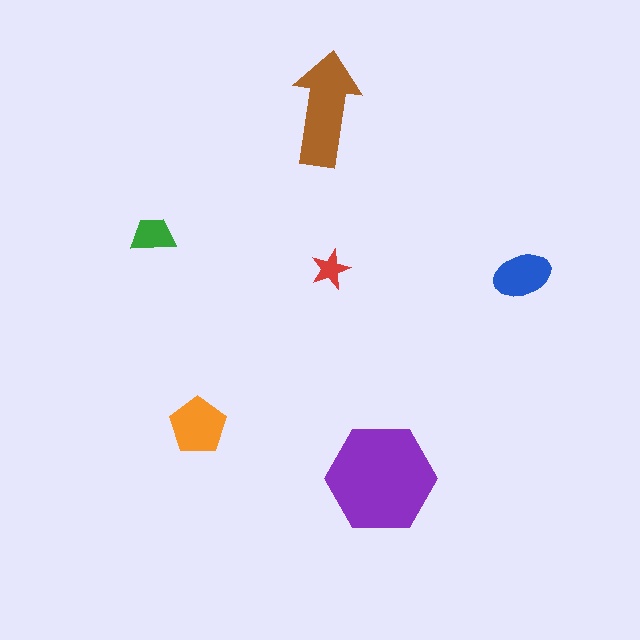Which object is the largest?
The purple hexagon.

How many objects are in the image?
There are 6 objects in the image.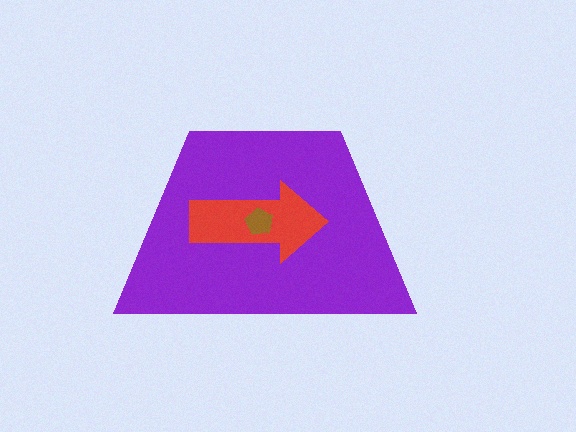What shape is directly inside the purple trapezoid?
The red arrow.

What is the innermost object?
The brown pentagon.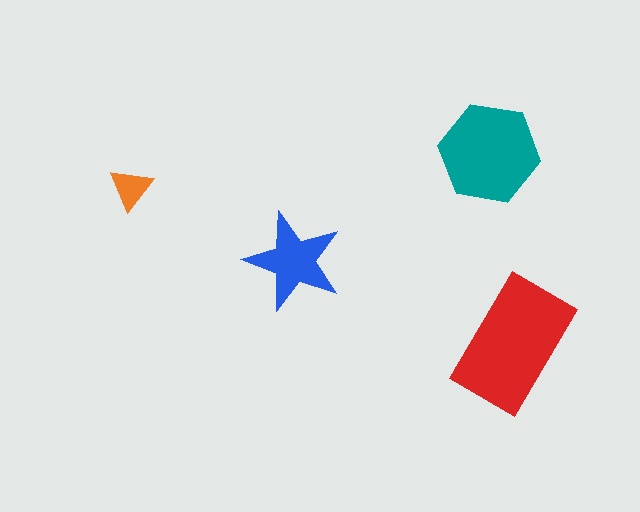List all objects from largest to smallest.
The red rectangle, the teal hexagon, the blue star, the orange triangle.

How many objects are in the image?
There are 4 objects in the image.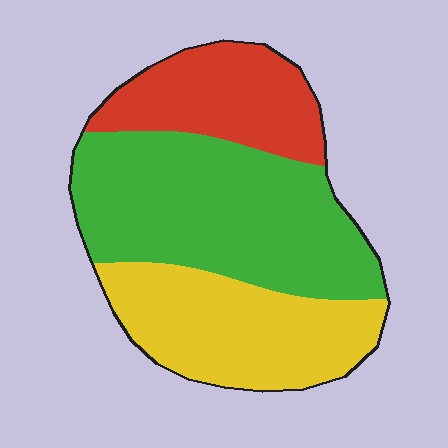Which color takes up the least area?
Red, at roughly 20%.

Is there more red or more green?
Green.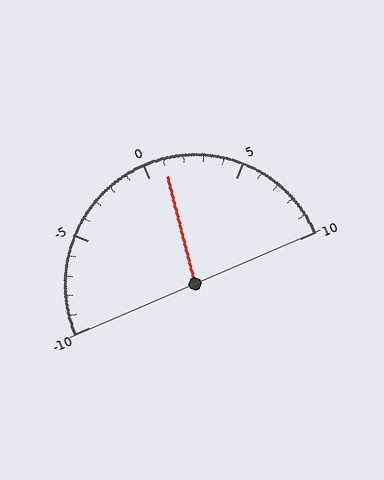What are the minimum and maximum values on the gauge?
The gauge ranges from -10 to 10.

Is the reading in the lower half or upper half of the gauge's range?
The reading is in the upper half of the range (-10 to 10).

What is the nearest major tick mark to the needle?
The nearest major tick mark is 0.